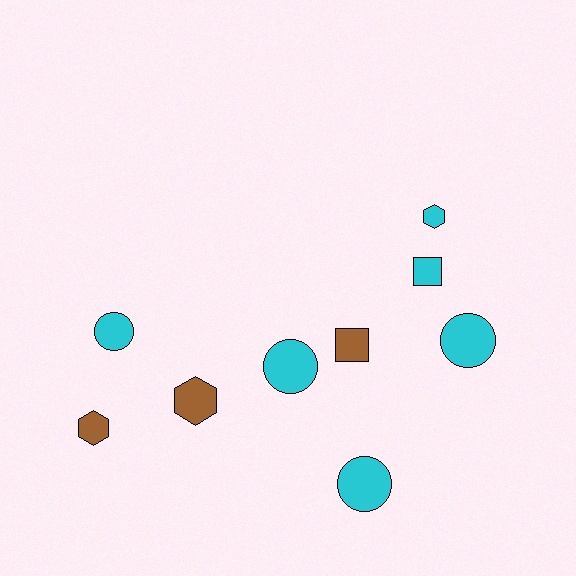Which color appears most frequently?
Cyan, with 6 objects.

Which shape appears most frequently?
Circle, with 4 objects.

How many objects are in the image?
There are 9 objects.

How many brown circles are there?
There are no brown circles.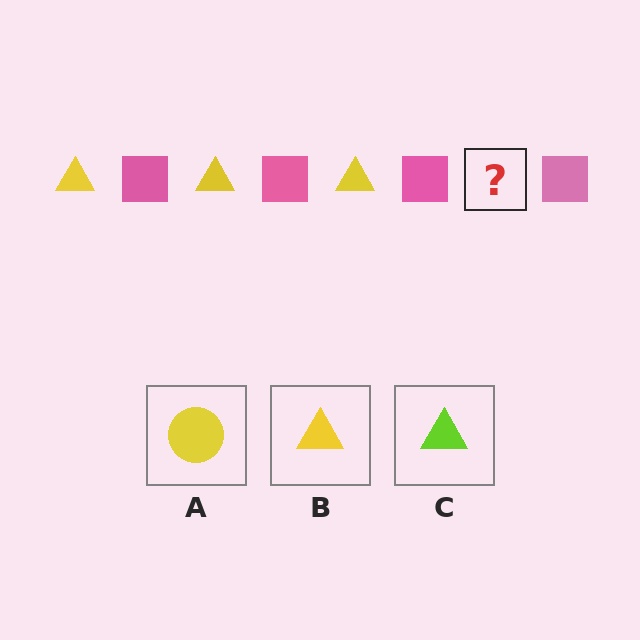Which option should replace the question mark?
Option B.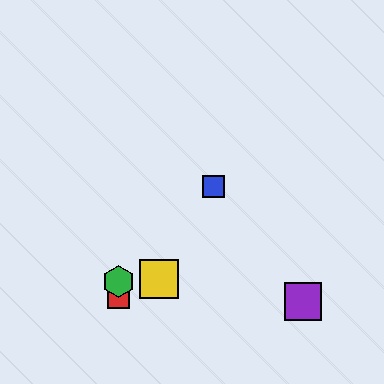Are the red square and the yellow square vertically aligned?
No, the red square is at x≈119 and the yellow square is at x≈159.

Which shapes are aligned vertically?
The red square, the green hexagon are aligned vertically.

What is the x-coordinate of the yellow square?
The yellow square is at x≈159.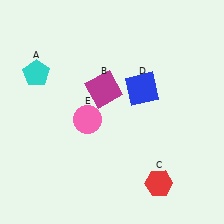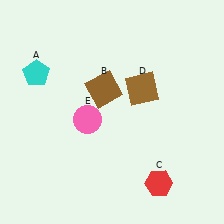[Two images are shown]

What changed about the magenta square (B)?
In Image 1, B is magenta. In Image 2, it changed to brown.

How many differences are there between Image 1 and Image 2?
There are 2 differences between the two images.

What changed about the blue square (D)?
In Image 1, D is blue. In Image 2, it changed to brown.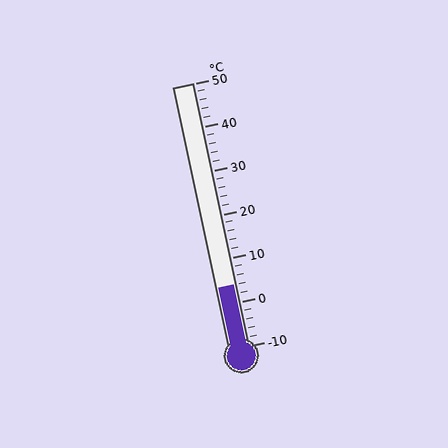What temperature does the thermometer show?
The thermometer shows approximately 4°C.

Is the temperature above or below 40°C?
The temperature is below 40°C.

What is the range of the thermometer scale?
The thermometer scale ranges from -10°C to 50°C.